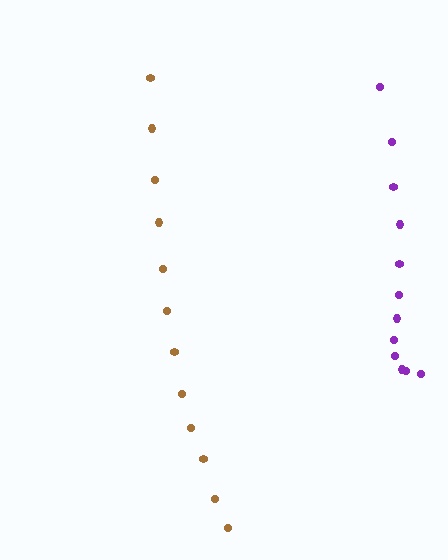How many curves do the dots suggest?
There are 2 distinct paths.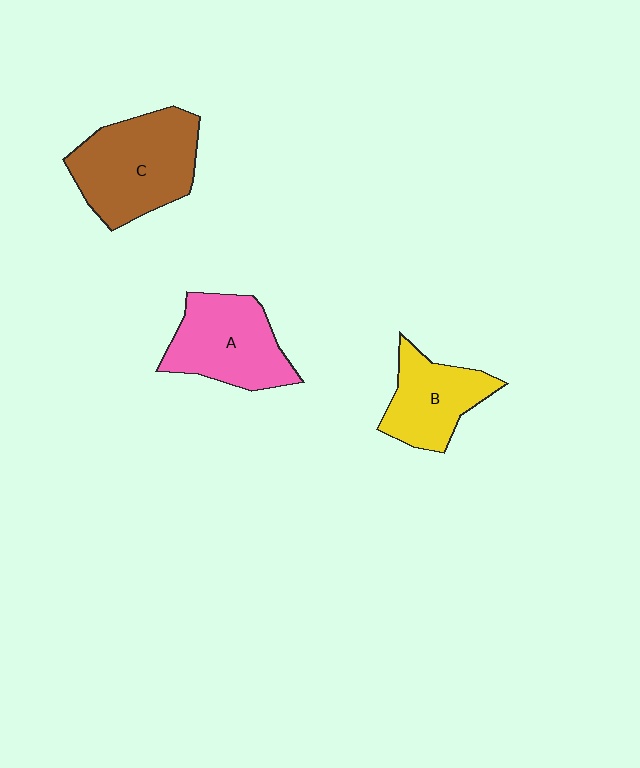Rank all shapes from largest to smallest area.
From largest to smallest: C (brown), A (pink), B (yellow).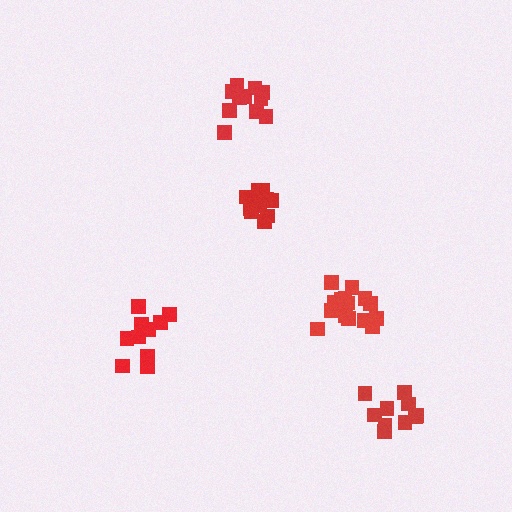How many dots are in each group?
Group 1: 15 dots, Group 2: 10 dots, Group 3: 11 dots, Group 4: 13 dots, Group 5: 10 dots (59 total).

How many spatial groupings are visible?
There are 5 spatial groupings.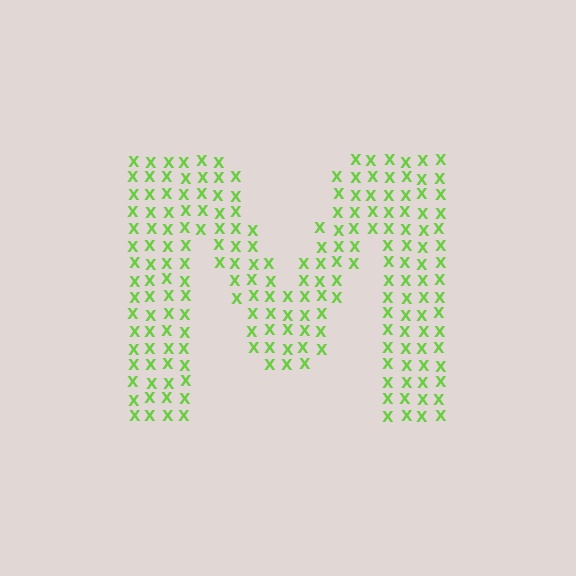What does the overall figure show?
The overall figure shows the letter M.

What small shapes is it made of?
It is made of small letter X's.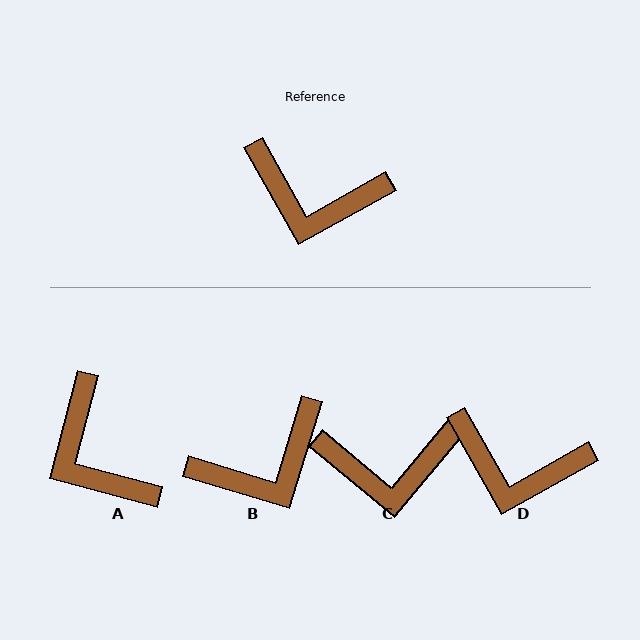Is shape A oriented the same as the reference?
No, it is off by about 44 degrees.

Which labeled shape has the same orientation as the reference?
D.